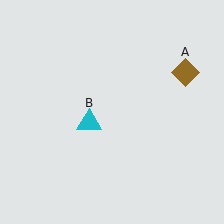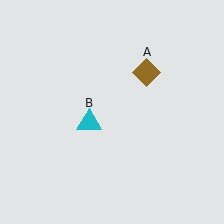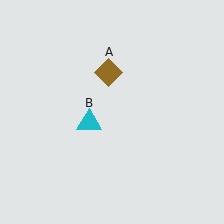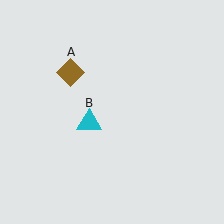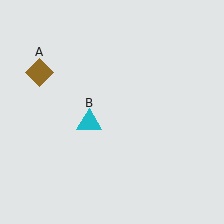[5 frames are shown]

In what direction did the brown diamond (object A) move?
The brown diamond (object A) moved left.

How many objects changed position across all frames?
1 object changed position: brown diamond (object A).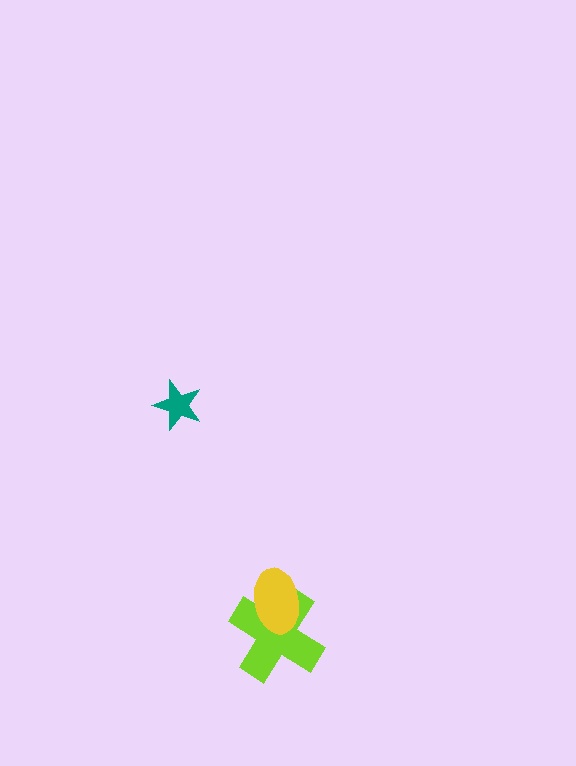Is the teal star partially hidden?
No, no other shape covers it.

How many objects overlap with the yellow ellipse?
1 object overlaps with the yellow ellipse.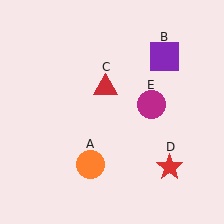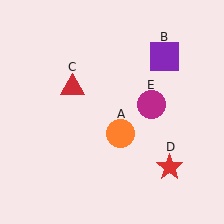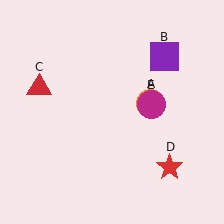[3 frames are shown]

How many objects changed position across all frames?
2 objects changed position: orange circle (object A), red triangle (object C).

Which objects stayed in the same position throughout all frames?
Purple square (object B) and red star (object D) and magenta circle (object E) remained stationary.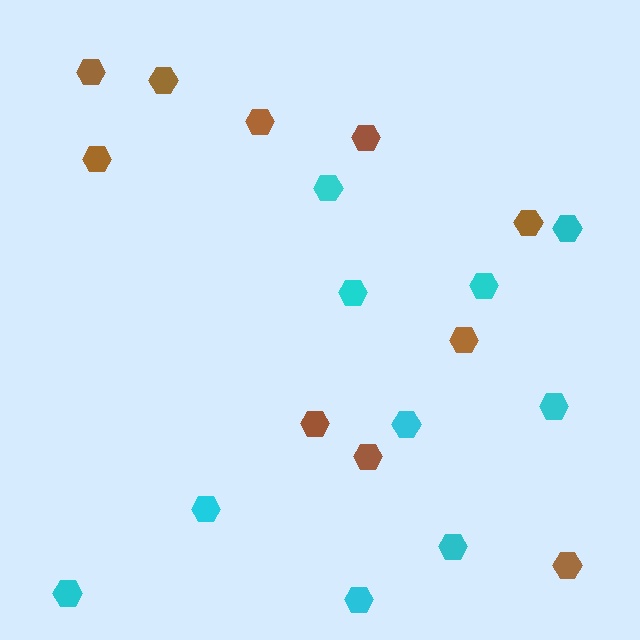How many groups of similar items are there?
There are 2 groups: one group of cyan hexagons (10) and one group of brown hexagons (10).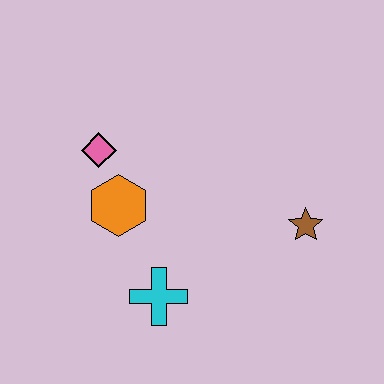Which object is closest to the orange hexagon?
The pink diamond is closest to the orange hexagon.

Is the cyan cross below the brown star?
Yes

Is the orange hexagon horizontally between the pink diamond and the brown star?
Yes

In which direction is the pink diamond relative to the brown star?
The pink diamond is to the left of the brown star.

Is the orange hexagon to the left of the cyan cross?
Yes